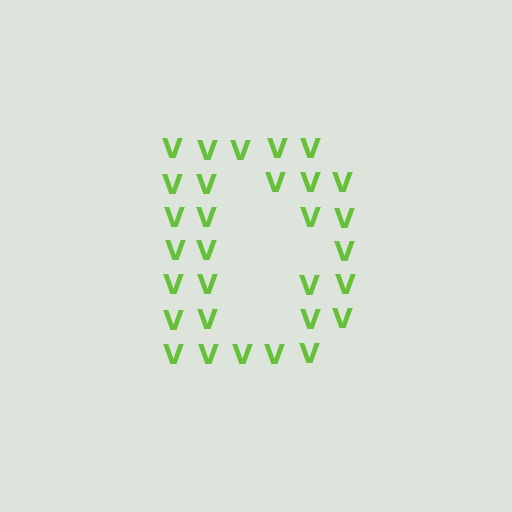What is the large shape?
The large shape is the letter D.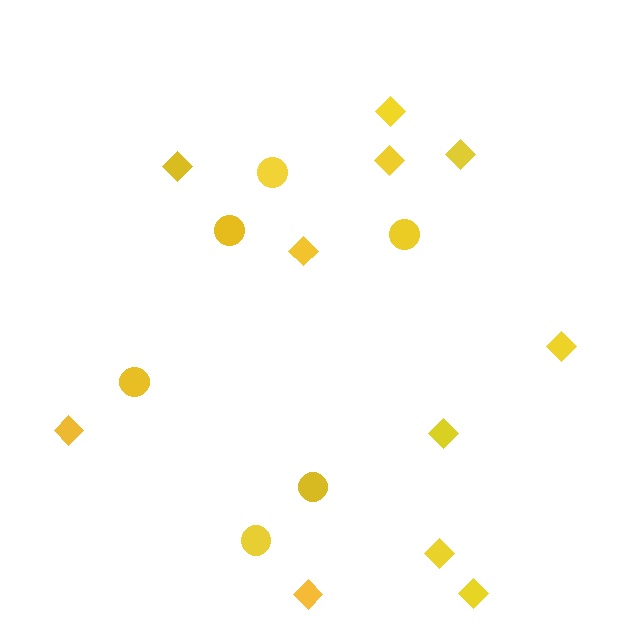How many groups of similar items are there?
There are 2 groups: one group of circles (6) and one group of diamonds (11).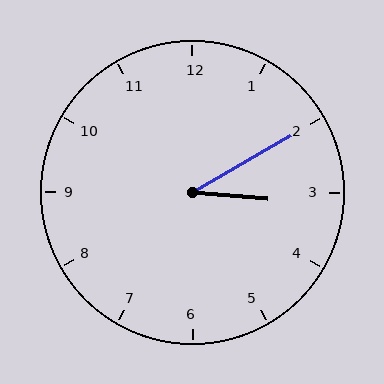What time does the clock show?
3:10.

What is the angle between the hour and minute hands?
Approximately 35 degrees.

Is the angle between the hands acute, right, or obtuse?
It is acute.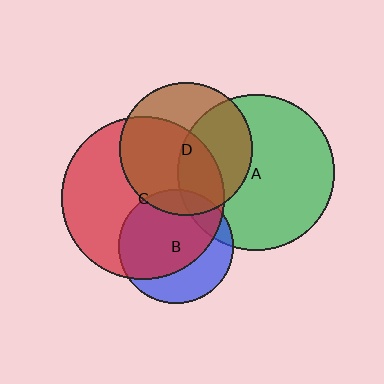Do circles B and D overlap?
Yes.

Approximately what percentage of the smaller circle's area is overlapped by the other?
Approximately 15%.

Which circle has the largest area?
Circle C (red).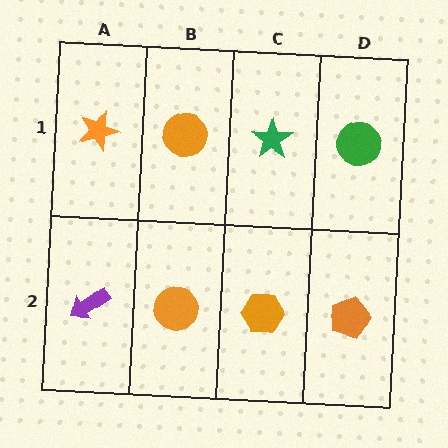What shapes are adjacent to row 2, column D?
A green circle (row 1, column D), an orange hexagon (row 2, column C).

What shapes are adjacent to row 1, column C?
An orange hexagon (row 2, column C), an orange circle (row 1, column B), a green circle (row 1, column D).